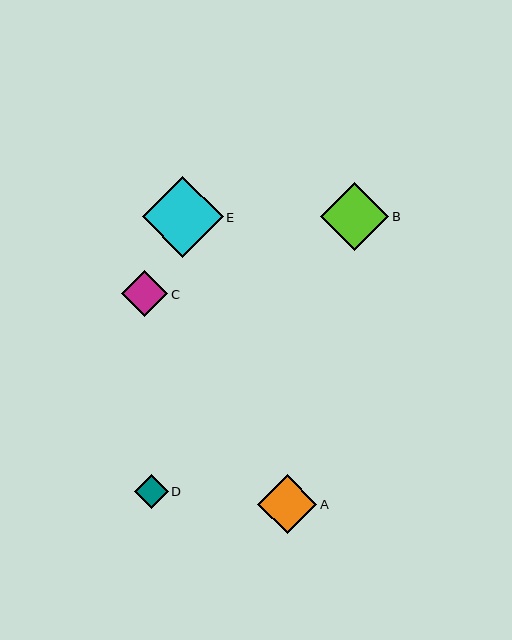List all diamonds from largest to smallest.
From largest to smallest: E, B, A, C, D.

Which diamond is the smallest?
Diamond D is the smallest with a size of approximately 33 pixels.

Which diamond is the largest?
Diamond E is the largest with a size of approximately 81 pixels.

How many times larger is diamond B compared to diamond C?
Diamond B is approximately 1.5 times the size of diamond C.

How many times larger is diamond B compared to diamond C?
Diamond B is approximately 1.5 times the size of diamond C.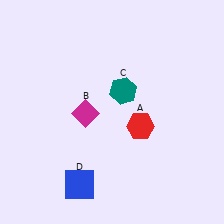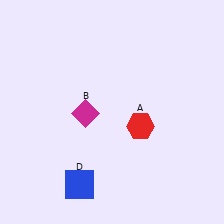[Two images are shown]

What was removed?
The teal hexagon (C) was removed in Image 2.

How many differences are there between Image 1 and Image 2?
There is 1 difference between the two images.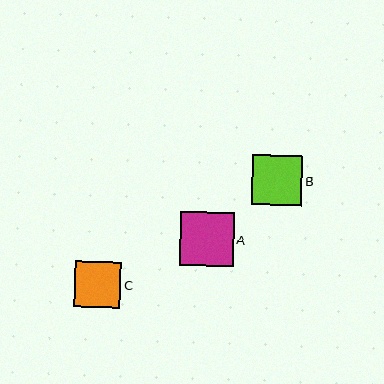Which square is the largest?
Square A is the largest with a size of approximately 54 pixels.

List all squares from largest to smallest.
From largest to smallest: A, B, C.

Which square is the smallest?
Square C is the smallest with a size of approximately 46 pixels.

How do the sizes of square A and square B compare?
Square A and square B are approximately the same size.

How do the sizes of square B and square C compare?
Square B and square C are approximately the same size.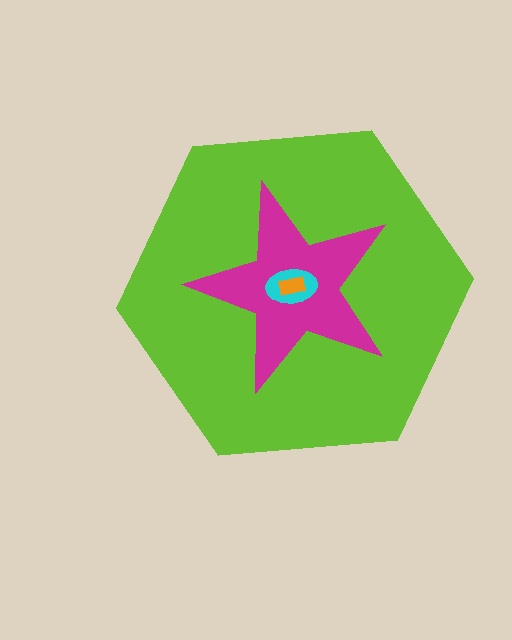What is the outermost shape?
The lime hexagon.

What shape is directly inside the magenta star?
The cyan ellipse.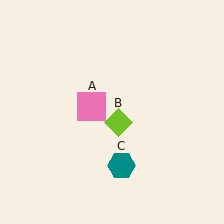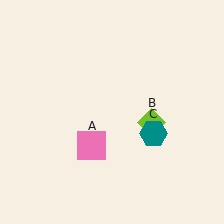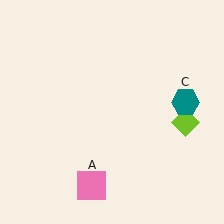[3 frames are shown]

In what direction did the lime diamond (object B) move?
The lime diamond (object B) moved right.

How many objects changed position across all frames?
3 objects changed position: pink square (object A), lime diamond (object B), teal hexagon (object C).